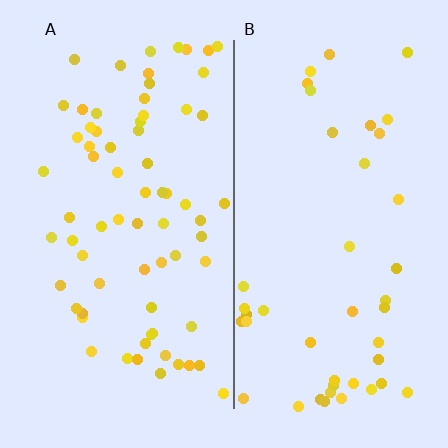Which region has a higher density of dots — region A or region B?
A (the left).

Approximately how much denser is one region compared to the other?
Approximately 1.6× — region A over region B.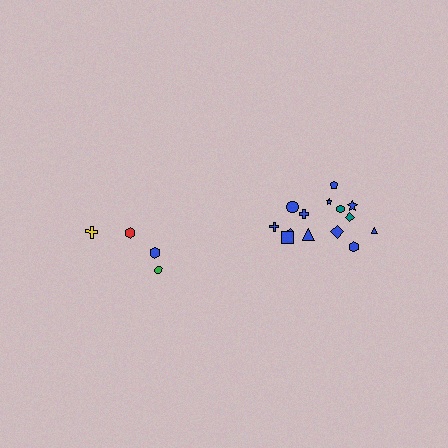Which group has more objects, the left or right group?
The right group.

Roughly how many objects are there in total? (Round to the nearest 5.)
Roughly 20 objects in total.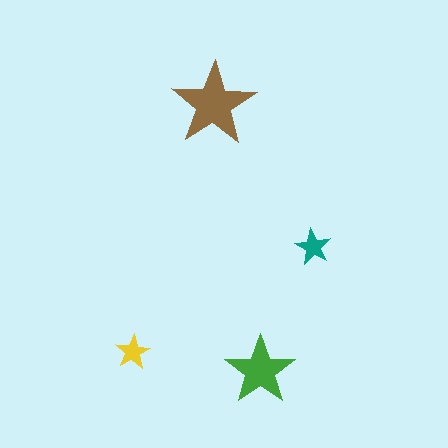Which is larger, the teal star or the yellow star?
The teal one.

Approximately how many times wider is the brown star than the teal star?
About 2.5 times wider.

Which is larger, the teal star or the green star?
The green one.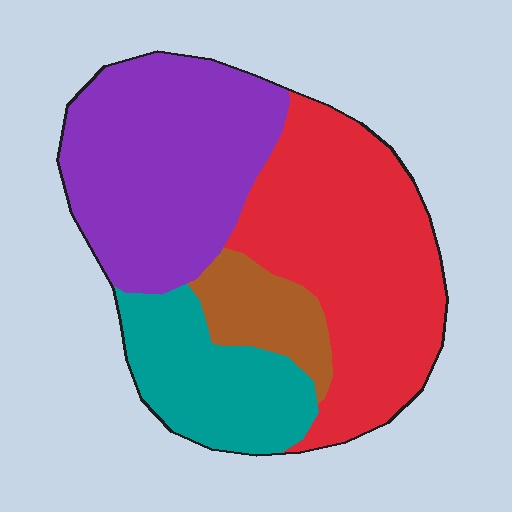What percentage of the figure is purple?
Purple covers roughly 35% of the figure.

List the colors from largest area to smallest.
From largest to smallest: red, purple, teal, brown.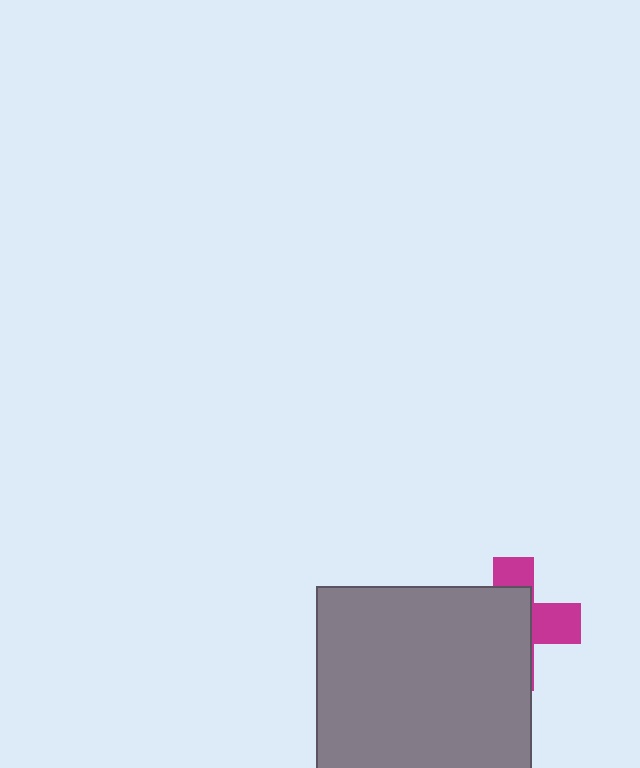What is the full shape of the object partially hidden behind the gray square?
The partially hidden object is a magenta cross.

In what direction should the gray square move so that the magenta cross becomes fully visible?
The gray square should move left. That is the shortest direction to clear the overlap and leave the magenta cross fully visible.